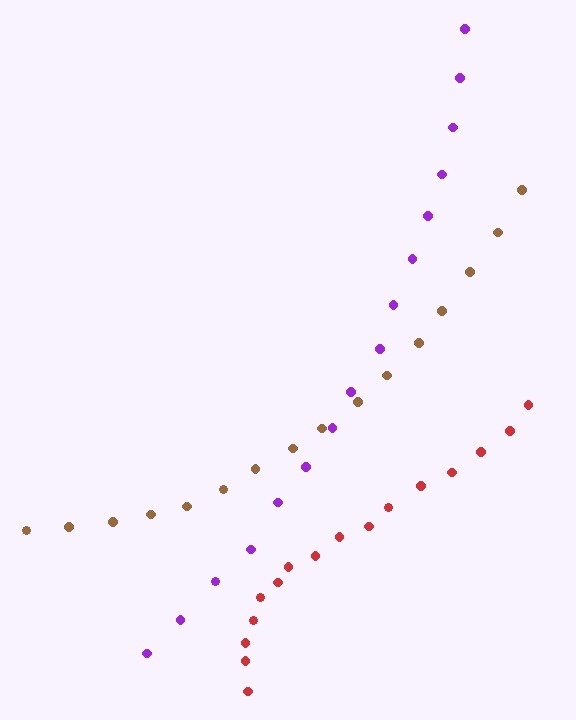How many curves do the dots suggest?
There are 3 distinct paths.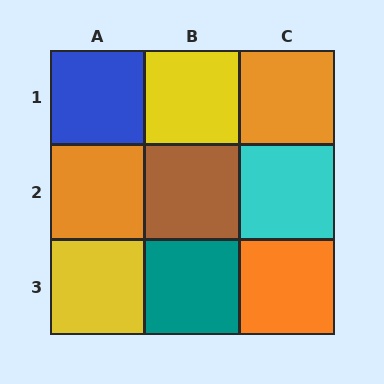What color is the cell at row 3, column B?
Teal.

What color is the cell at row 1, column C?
Orange.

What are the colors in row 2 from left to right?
Orange, brown, cyan.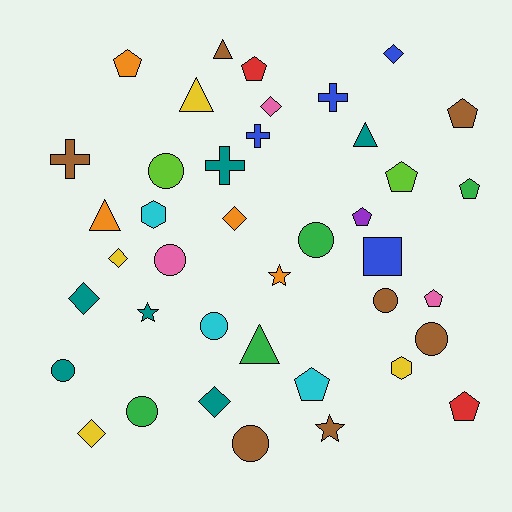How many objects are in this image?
There are 40 objects.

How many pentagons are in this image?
There are 9 pentagons.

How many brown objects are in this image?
There are 7 brown objects.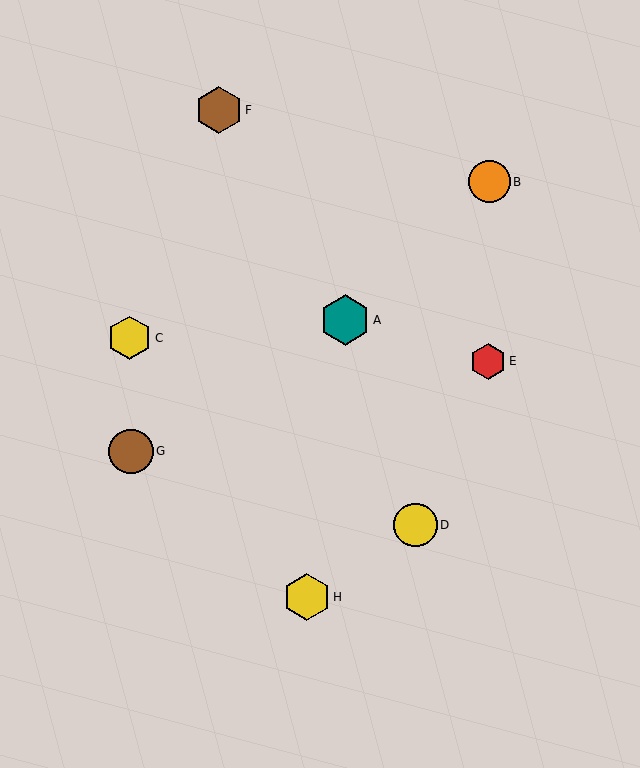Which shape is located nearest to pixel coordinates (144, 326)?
The yellow hexagon (labeled C) at (130, 338) is nearest to that location.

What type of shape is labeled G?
Shape G is a brown circle.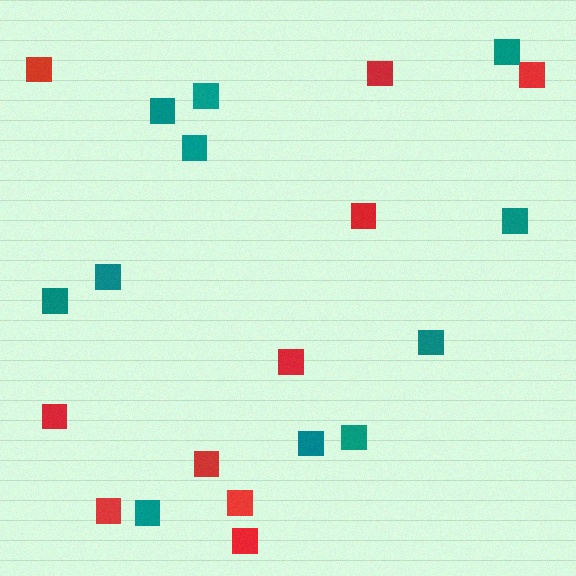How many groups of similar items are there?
There are 2 groups: one group of red squares (10) and one group of teal squares (11).